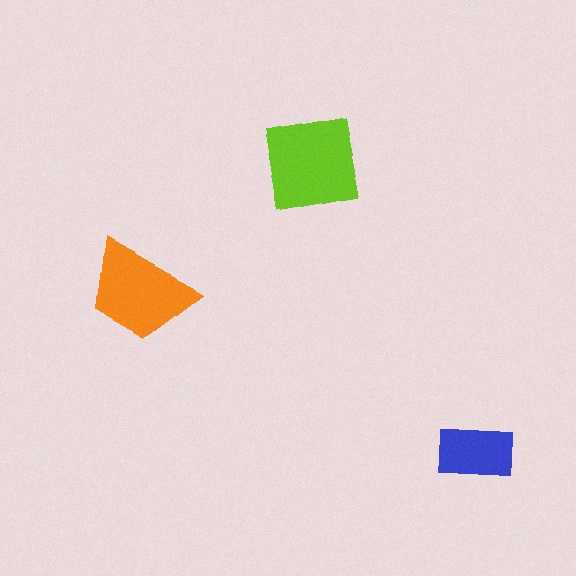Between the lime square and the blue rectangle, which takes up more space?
The lime square.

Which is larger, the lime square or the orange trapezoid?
The lime square.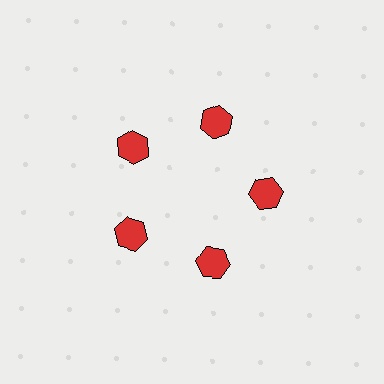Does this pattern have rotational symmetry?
Yes, this pattern has 5-fold rotational symmetry. It looks the same after rotating 72 degrees around the center.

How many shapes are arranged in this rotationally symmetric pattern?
There are 5 shapes, arranged in 5 groups of 1.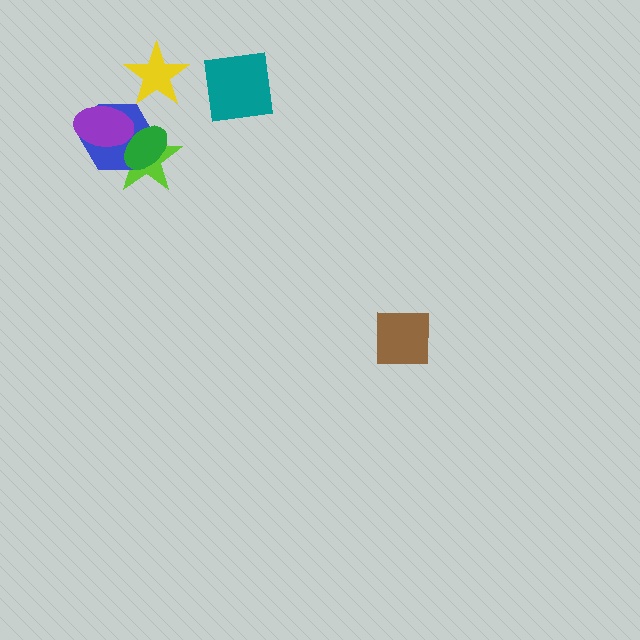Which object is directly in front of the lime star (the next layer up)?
The blue hexagon is directly in front of the lime star.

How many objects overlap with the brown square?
0 objects overlap with the brown square.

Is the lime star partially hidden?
Yes, it is partially covered by another shape.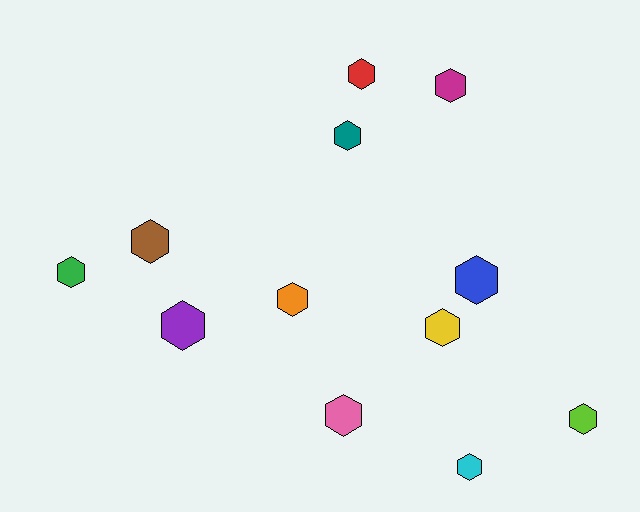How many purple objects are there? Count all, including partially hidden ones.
There is 1 purple object.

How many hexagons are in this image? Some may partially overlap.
There are 12 hexagons.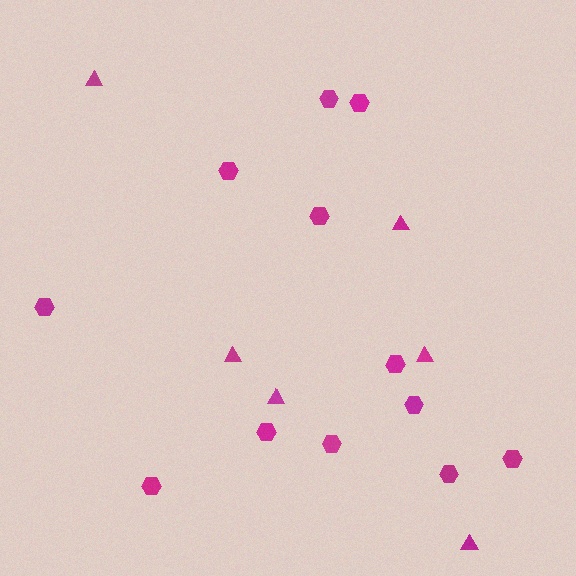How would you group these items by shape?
There are 2 groups: one group of triangles (6) and one group of hexagons (12).